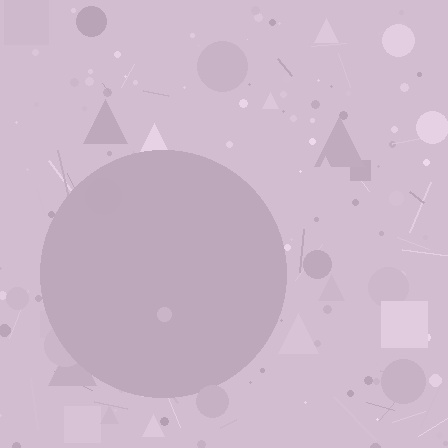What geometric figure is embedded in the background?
A circle is embedded in the background.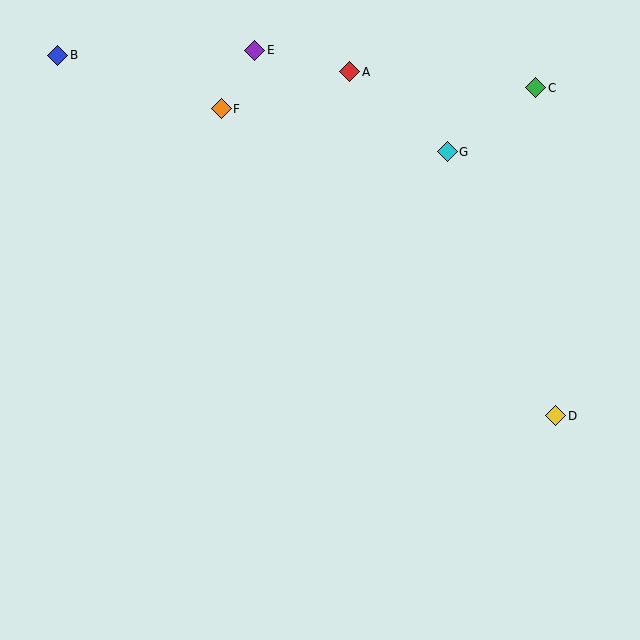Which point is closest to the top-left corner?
Point B is closest to the top-left corner.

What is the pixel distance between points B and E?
The distance between B and E is 197 pixels.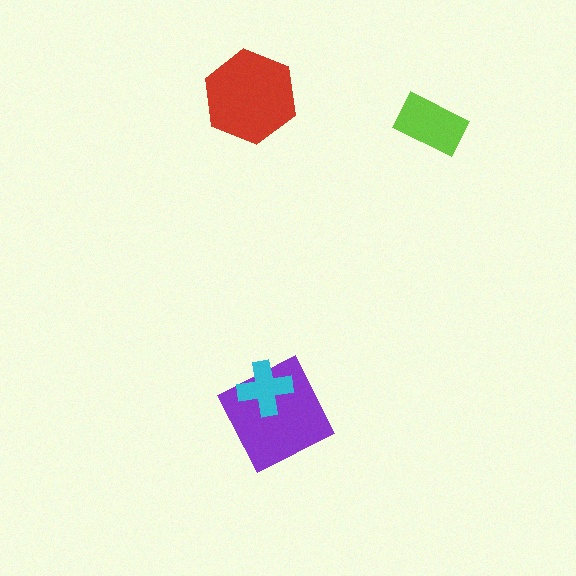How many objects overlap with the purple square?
1 object overlaps with the purple square.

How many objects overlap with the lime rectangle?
0 objects overlap with the lime rectangle.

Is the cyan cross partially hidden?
No, no other shape covers it.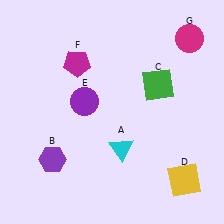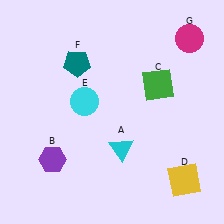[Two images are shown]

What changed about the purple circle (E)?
In Image 1, E is purple. In Image 2, it changed to cyan.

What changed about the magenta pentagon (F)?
In Image 1, F is magenta. In Image 2, it changed to teal.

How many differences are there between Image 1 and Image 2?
There are 2 differences between the two images.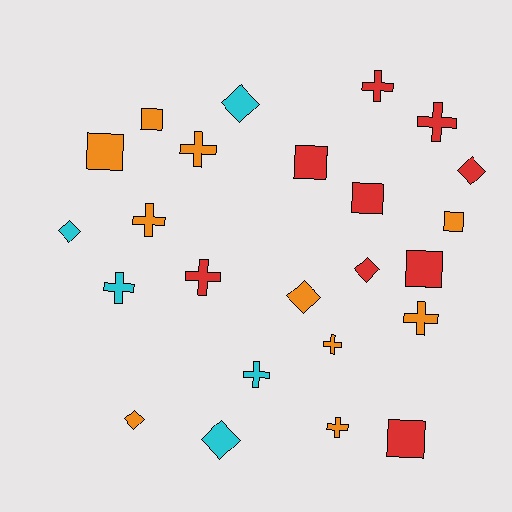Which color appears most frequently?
Orange, with 10 objects.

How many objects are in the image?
There are 24 objects.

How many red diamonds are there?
There are 2 red diamonds.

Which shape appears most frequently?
Cross, with 10 objects.